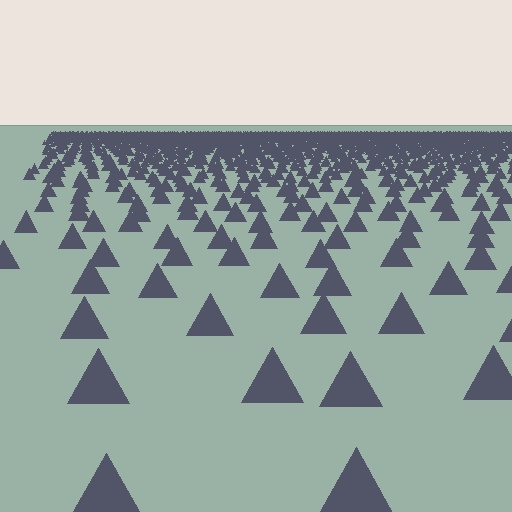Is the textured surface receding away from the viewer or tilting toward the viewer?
The surface is receding away from the viewer. Texture elements get smaller and denser toward the top.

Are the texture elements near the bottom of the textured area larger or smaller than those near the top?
Larger. Near the bottom, elements are closer to the viewer and appear at a bigger on-screen size.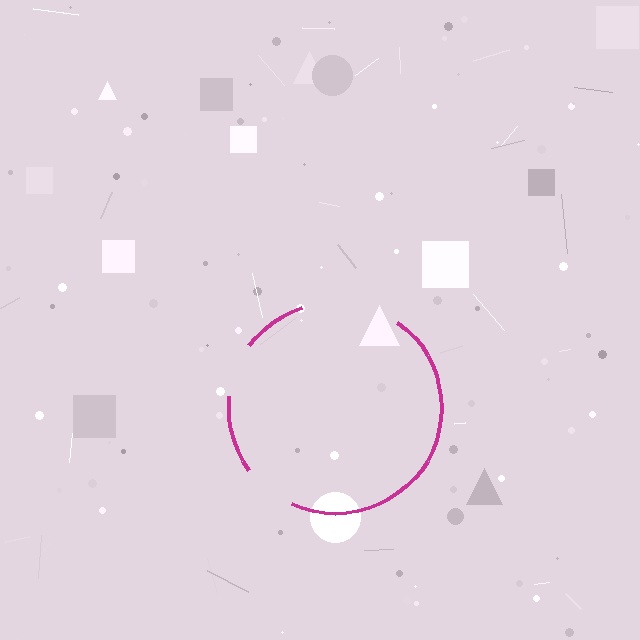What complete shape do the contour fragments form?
The contour fragments form a circle.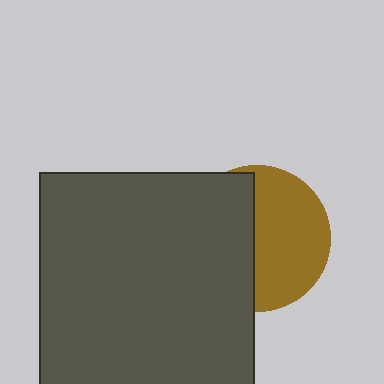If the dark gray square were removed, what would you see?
You would see the complete brown circle.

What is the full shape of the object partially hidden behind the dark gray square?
The partially hidden object is a brown circle.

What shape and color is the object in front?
The object in front is a dark gray square.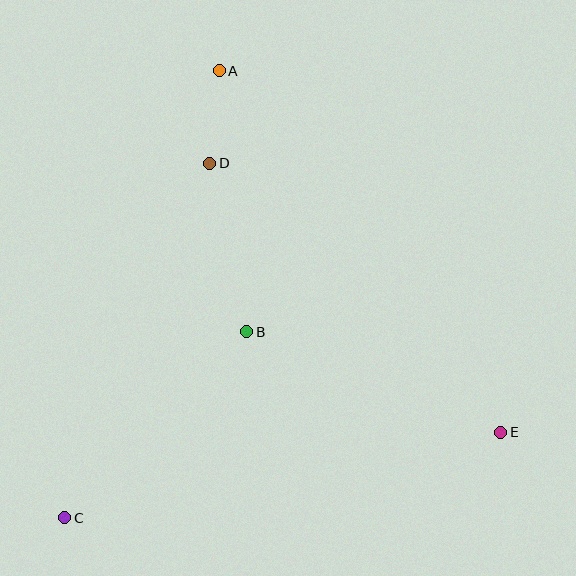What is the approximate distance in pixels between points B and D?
The distance between B and D is approximately 173 pixels.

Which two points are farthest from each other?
Points A and C are farthest from each other.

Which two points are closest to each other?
Points A and D are closest to each other.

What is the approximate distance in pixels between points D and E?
The distance between D and E is approximately 396 pixels.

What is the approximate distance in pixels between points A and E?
The distance between A and E is approximately 458 pixels.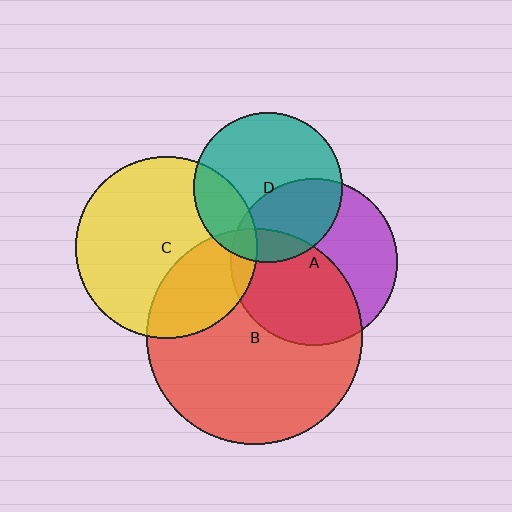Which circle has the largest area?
Circle B (red).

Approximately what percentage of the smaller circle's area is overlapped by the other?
Approximately 30%.